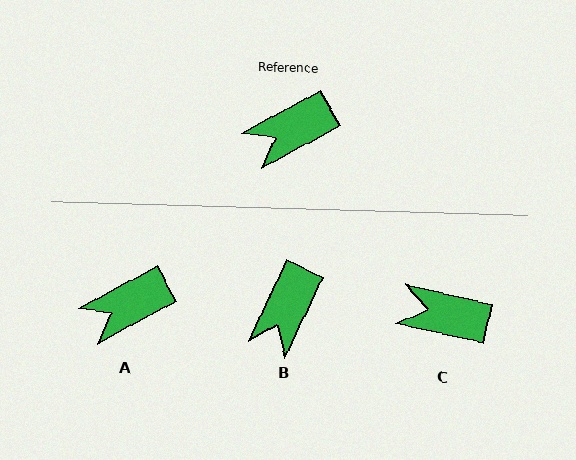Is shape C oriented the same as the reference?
No, it is off by about 41 degrees.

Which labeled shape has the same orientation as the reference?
A.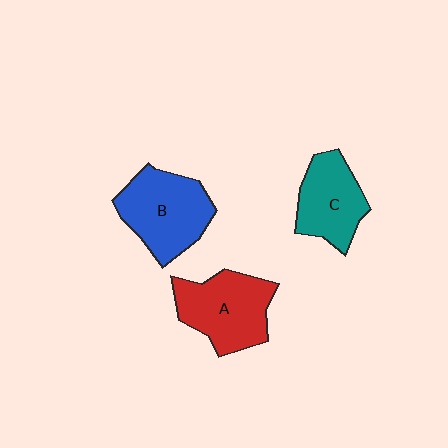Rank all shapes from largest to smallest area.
From largest to smallest: B (blue), A (red), C (teal).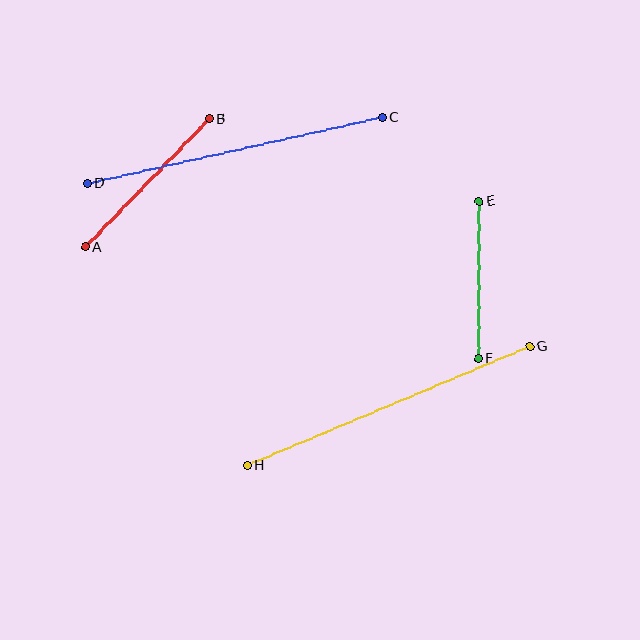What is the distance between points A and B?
The distance is approximately 178 pixels.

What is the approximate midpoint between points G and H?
The midpoint is at approximately (389, 406) pixels.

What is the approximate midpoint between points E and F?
The midpoint is at approximately (479, 280) pixels.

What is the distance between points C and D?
The distance is approximately 302 pixels.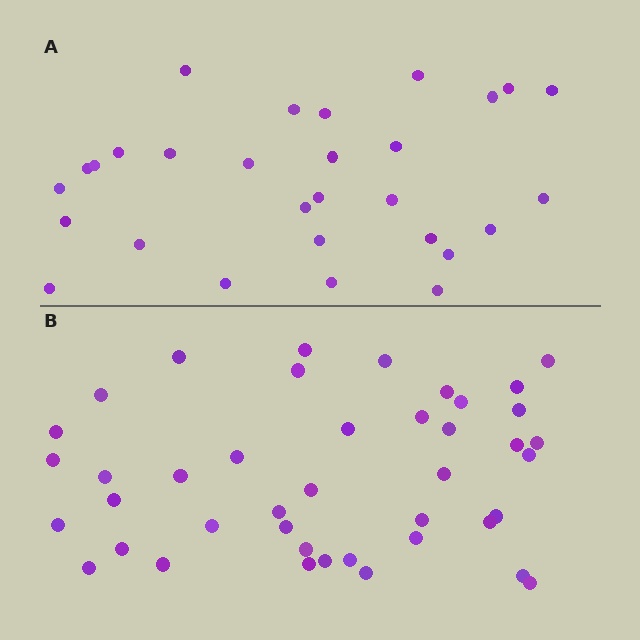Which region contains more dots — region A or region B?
Region B (the bottom region) has more dots.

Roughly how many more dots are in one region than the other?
Region B has approximately 15 more dots than region A.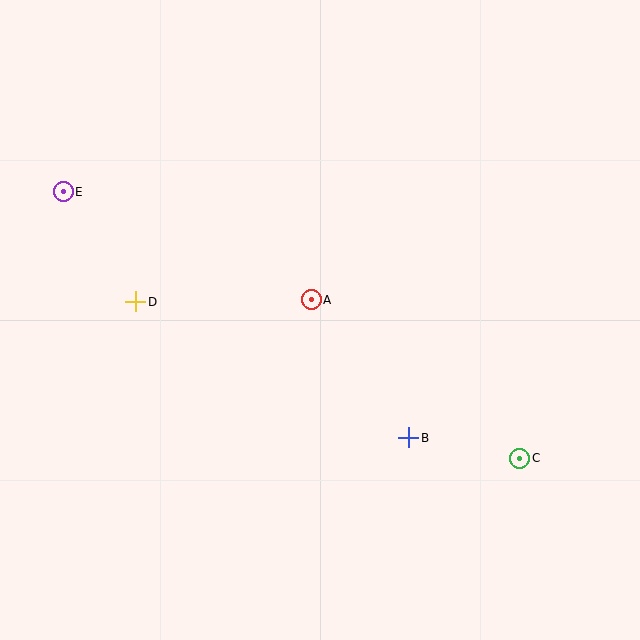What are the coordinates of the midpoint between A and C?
The midpoint between A and C is at (415, 379).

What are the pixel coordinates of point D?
Point D is at (136, 302).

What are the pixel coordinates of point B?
Point B is at (409, 438).